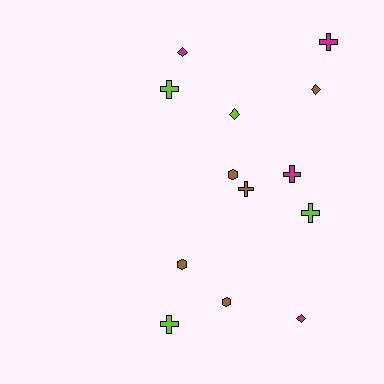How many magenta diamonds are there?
There are 2 magenta diamonds.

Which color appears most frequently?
Brown, with 5 objects.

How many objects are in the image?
There are 13 objects.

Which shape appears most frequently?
Cross, with 6 objects.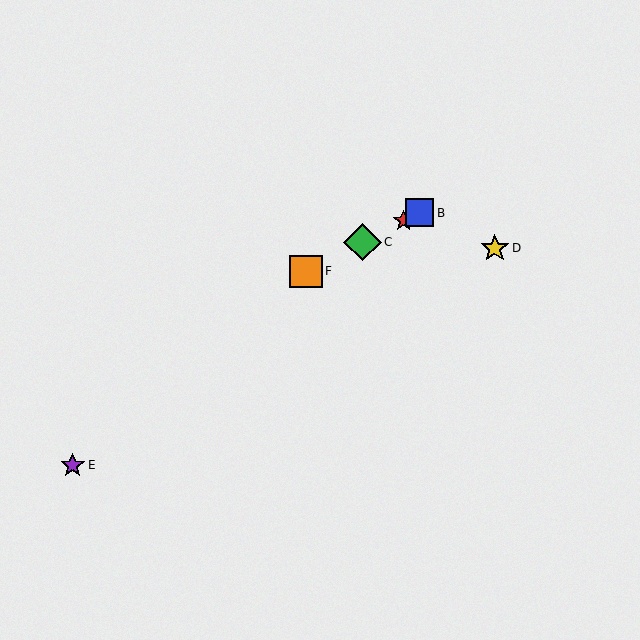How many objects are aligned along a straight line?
4 objects (A, B, C, F) are aligned along a straight line.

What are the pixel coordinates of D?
Object D is at (495, 248).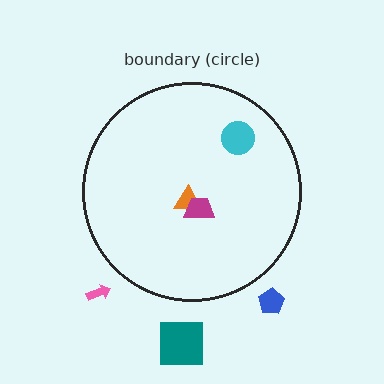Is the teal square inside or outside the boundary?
Outside.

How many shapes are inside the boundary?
3 inside, 3 outside.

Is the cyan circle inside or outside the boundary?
Inside.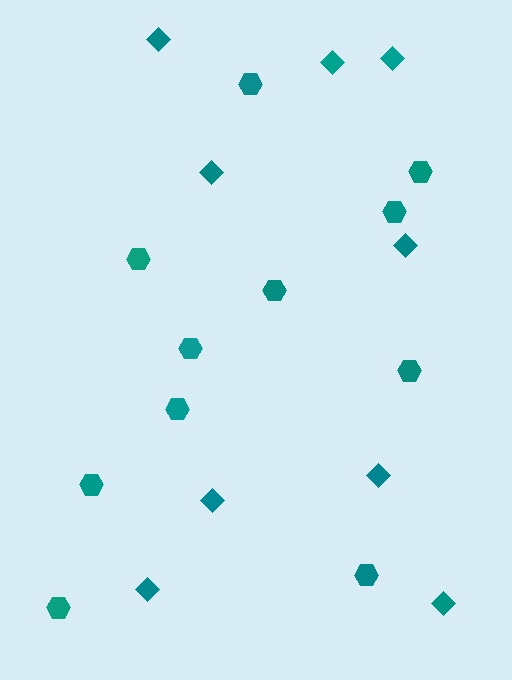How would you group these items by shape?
There are 2 groups: one group of diamonds (9) and one group of hexagons (11).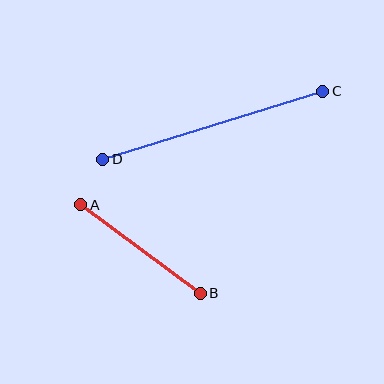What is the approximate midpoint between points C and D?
The midpoint is at approximately (213, 125) pixels.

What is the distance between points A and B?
The distance is approximately 149 pixels.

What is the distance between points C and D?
The distance is approximately 230 pixels.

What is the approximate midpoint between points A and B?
The midpoint is at approximately (140, 249) pixels.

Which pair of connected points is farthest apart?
Points C and D are farthest apart.